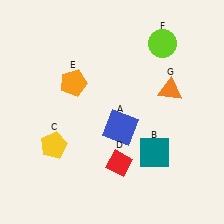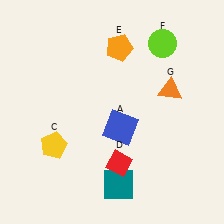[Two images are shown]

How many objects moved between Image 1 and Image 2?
2 objects moved between the two images.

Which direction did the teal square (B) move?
The teal square (B) moved left.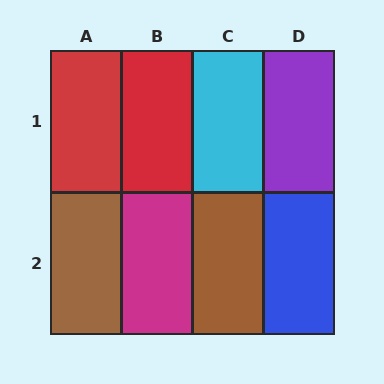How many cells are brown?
2 cells are brown.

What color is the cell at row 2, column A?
Brown.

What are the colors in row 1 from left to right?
Red, red, cyan, purple.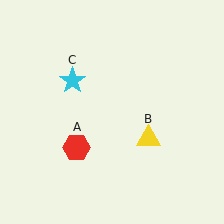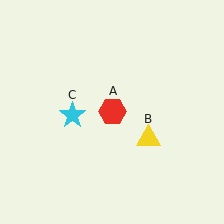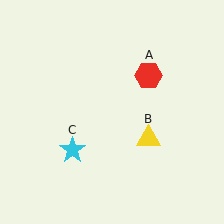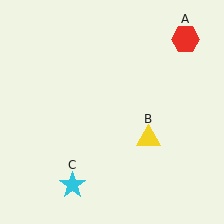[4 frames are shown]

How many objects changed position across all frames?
2 objects changed position: red hexagon (object A), cyan star (object C).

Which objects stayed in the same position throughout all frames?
Yellow triangle (object B) remained stationary.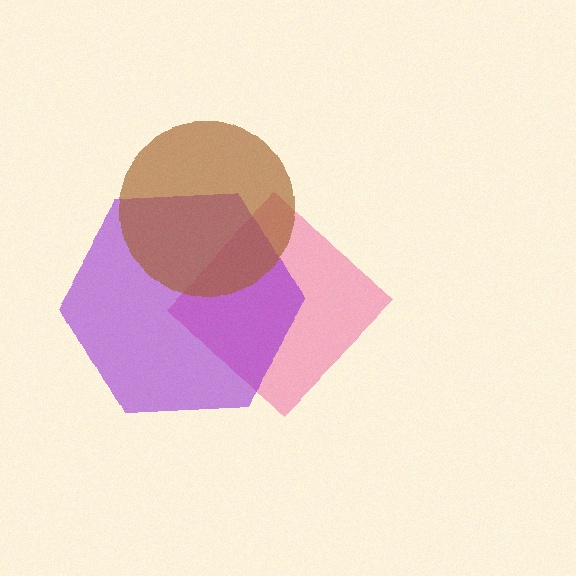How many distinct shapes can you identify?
There are 3 distinct shapes: a pink diamond, a purple hexagon, a brown circle.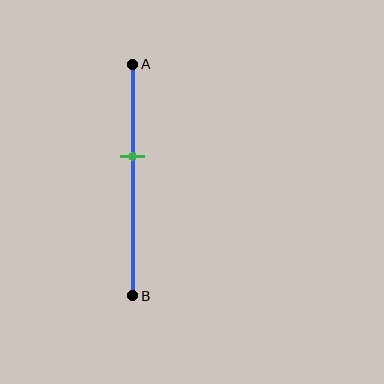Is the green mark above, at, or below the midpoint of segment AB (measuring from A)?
The green mark is above the midpoint of segment AB.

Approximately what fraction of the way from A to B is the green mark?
The green mark is approximately 40% of the way from A to B.